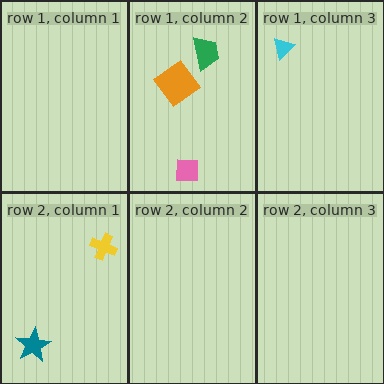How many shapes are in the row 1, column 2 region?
3.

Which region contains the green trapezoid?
The row 1, column 2 region.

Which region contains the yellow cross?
The row 2, column 1 region.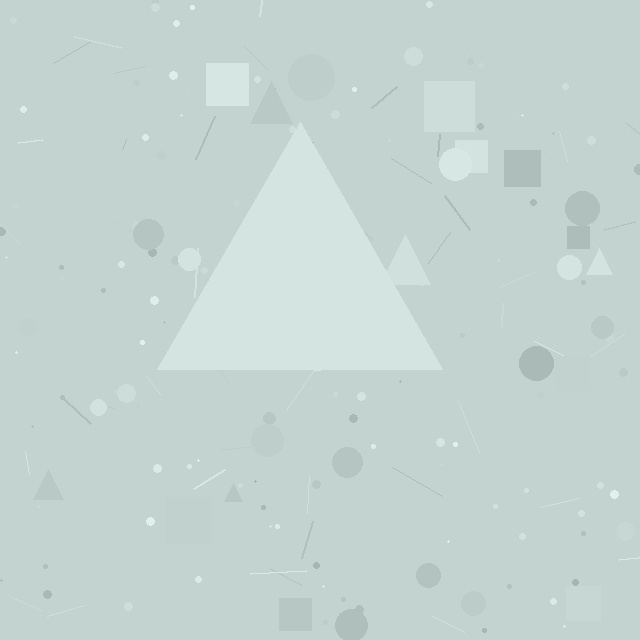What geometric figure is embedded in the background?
A triangle is embedded in the background.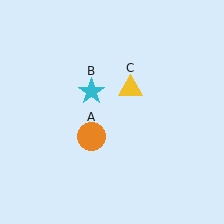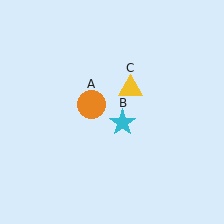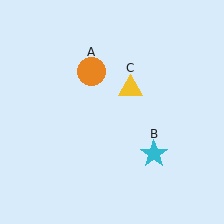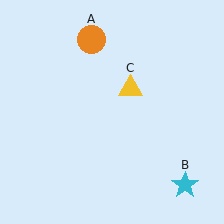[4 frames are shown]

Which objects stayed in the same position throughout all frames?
Yellow triangle (object C) remained stationary.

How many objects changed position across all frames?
2 objects changed position: orange circle (object A), cyan star (object B).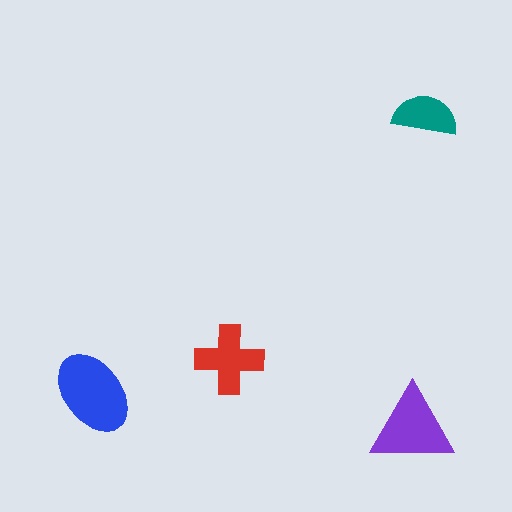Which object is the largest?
The blue ellipse.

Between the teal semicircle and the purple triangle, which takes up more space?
The purple triangle.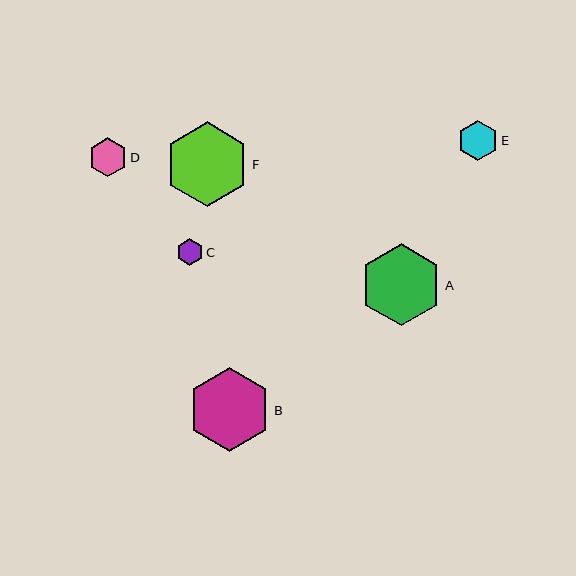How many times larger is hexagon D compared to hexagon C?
Hexagon D is approximately 1.5 times the size of hexagon C.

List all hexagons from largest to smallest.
From largest to smallest: F, B, A, E, D, C.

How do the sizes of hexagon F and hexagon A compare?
Hexagon F and hexagon A are approximately the same size.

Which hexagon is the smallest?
Hexagon C is the smallest with a size of approximately 26 pixels.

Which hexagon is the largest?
Hexagon F is the largest with a size of approximately 84 pixels.